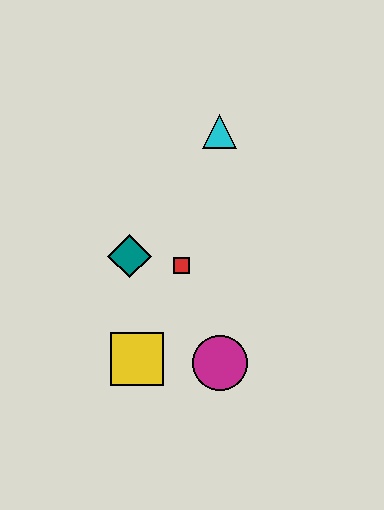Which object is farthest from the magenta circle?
The cyan triangle is farthest from the magenta circle.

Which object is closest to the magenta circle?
The yellow square is closest to the magenta circle.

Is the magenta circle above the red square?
No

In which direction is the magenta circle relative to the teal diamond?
The magenta circle is below the teal diamond.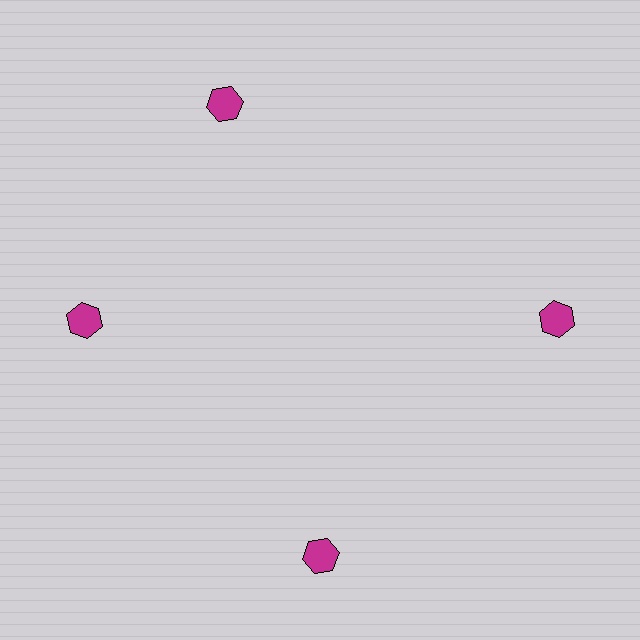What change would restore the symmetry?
The symmetry would be restored by rotating it back into even spacing with its neighbors so that all 4 hexagons sit at equal angles and equal distance from the center.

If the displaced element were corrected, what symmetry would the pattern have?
It would have 4-fold rotational symmetry — the pattern would map onto itself every 90 degrees.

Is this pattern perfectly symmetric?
No. The 4 magenta hexagons are arranged in a ring, but one element near the 12 o'clock position is rotated out of alignment along the ring, breaking the 4-fold rotational symmetry.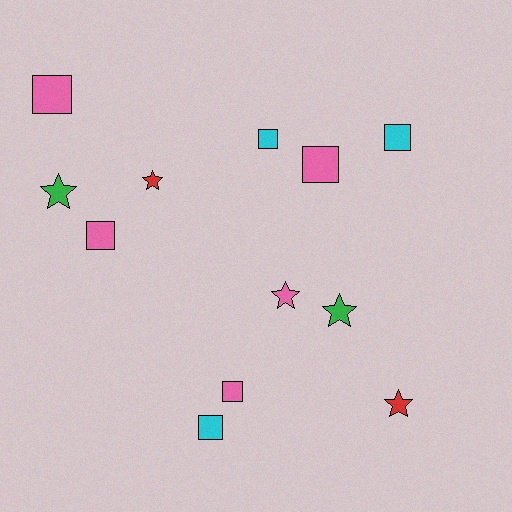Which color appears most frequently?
Pink, with 5 objects.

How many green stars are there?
There are 2 green stars.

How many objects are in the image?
There are 12 objects.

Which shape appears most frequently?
Square, with 7 objects.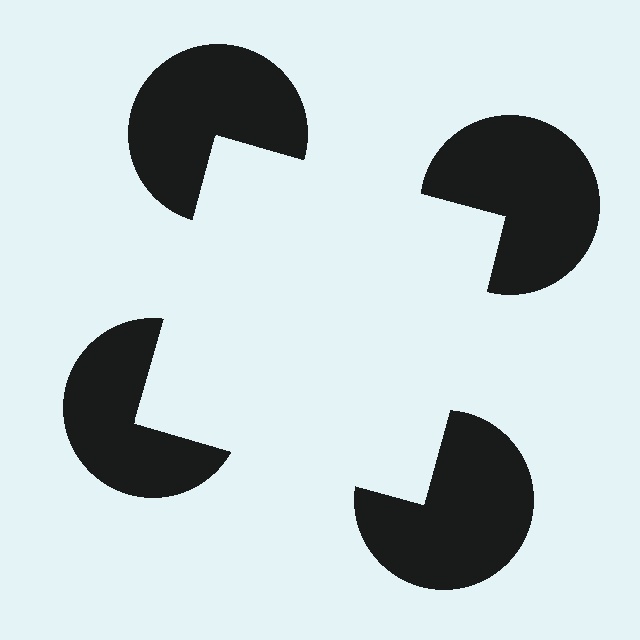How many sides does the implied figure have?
4 sides.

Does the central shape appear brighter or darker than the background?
It typically appears slightly brighter than the background, even though no actual brightness change is drawn.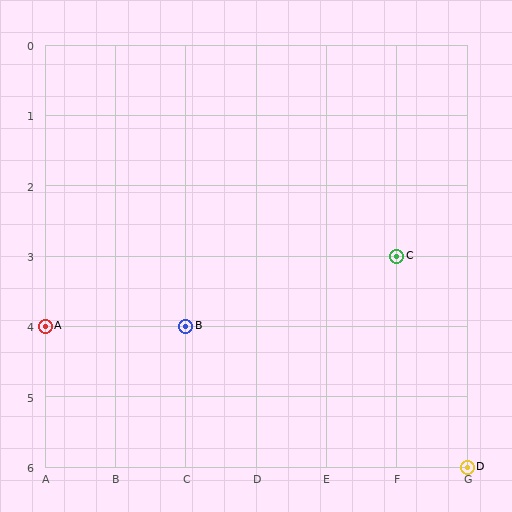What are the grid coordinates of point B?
Point B is at grid coordinates (C, 4).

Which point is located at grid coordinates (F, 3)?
Point C is at (F, 3).